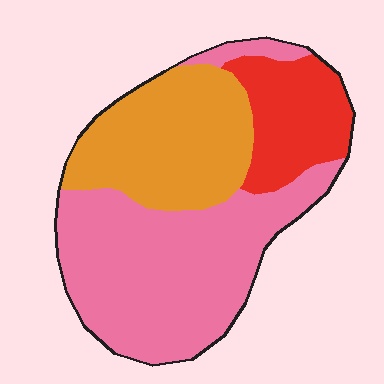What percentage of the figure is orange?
Orange takes up about one third (1/3) of the figure.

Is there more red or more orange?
Orange.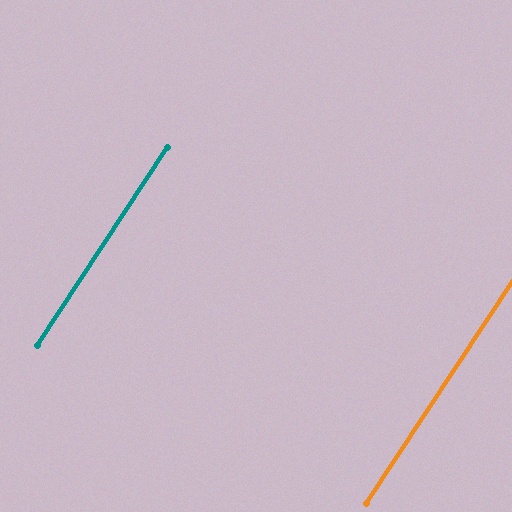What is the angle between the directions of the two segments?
Approximately 0 degrees.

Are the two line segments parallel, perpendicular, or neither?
Parallel — their directions differ by only 0.1°.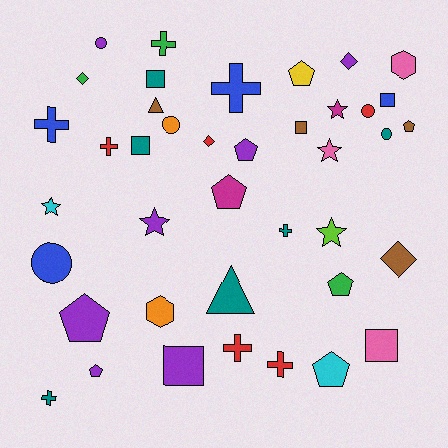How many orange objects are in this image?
There are 2 orange objects.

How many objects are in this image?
There are 40 objects.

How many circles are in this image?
There are 5 circles.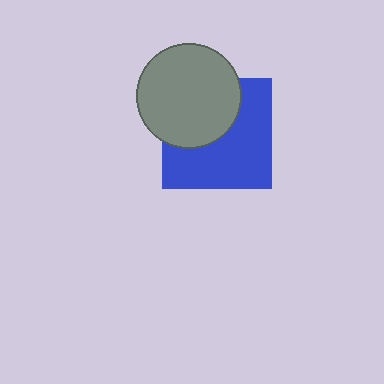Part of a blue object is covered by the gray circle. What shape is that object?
It is a square.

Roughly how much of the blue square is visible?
About half of it is visible (roughly 59%).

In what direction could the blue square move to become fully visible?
The blue square could move toward the lower-right. That would shift it out from behind the gray circle entirely.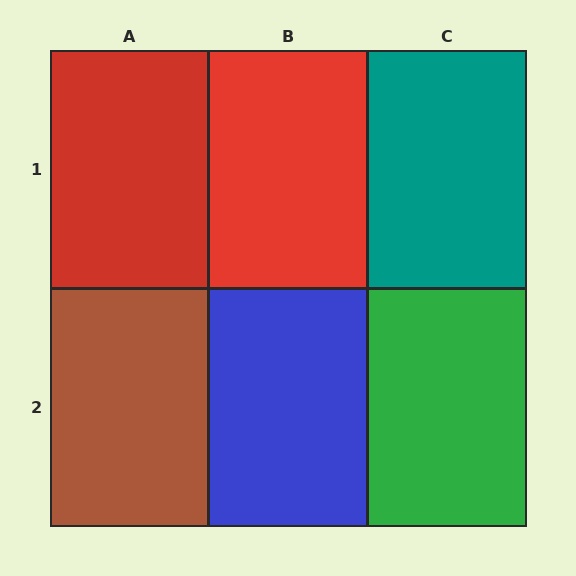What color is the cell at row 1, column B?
Red.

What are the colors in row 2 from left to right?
Brown, blue, green.